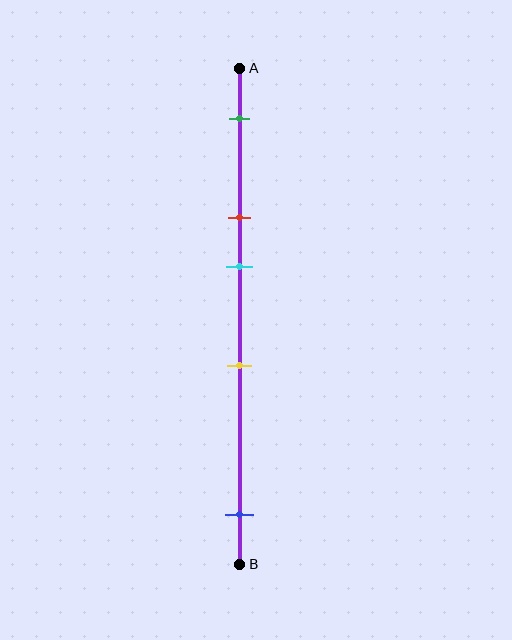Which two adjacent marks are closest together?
The red and cyan marks are the closest adjacent pair.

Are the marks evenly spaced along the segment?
No, the marks are not evenly spaced.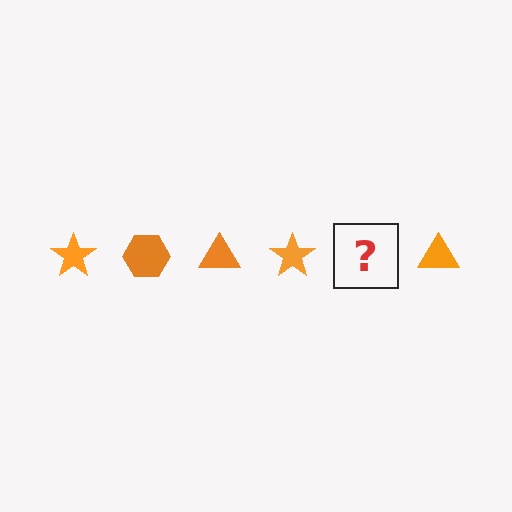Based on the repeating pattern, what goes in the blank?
The blank should be an orange hexagon.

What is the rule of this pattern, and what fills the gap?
The rule is that the pattern cycles through star, hexagon, triangle shapes in orange. The gap should be filled with an orange hexagon.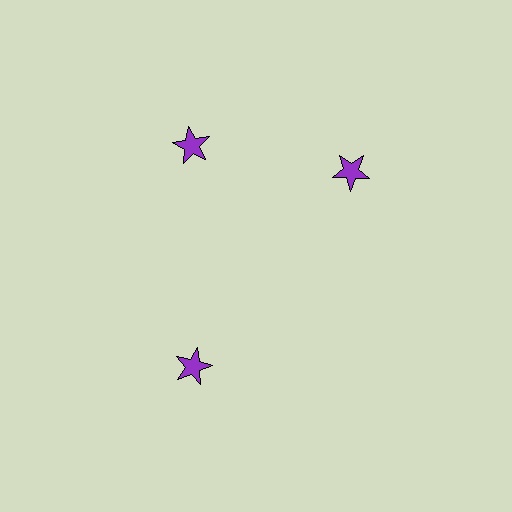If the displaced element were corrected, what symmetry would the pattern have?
It would have 3-fold rotational symmetry — the pattern would map onto itself every 120 degrees.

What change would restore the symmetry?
The symmetry would be restored by rotating it back into even spacing with its neighbors so that all 3 stars sit at equal angles and equal distance from the center.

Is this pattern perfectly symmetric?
No. The 3 purple stars are arranged in a ring, but one element near the 3 o'clock position is rotated out of alignment along the ring, breaking the 3-fold rotational symmetry.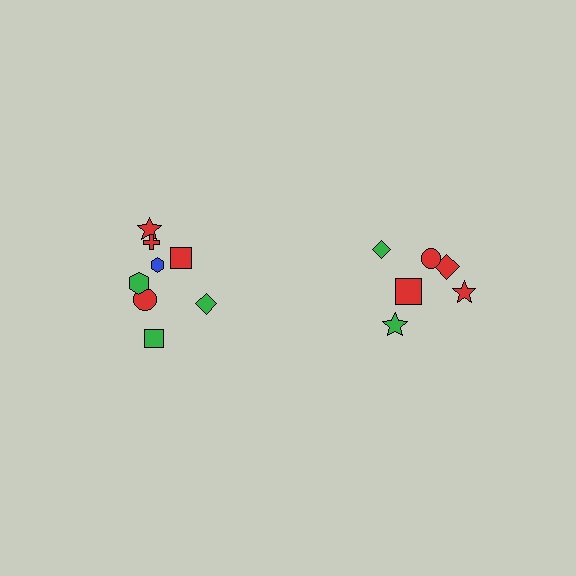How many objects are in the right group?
There are 6 objects.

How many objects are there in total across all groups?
There are 14 objects.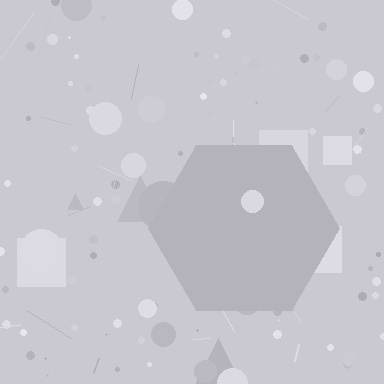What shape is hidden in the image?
A hexagon is hidden in the image.